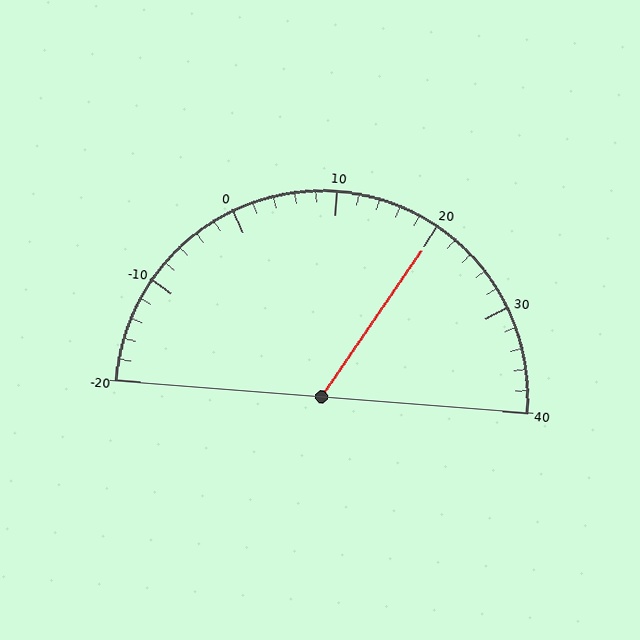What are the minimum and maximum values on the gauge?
The gauge ranges from -20 to 40.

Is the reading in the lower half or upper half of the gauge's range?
The reading is in the upper half of the range (-20 to 40).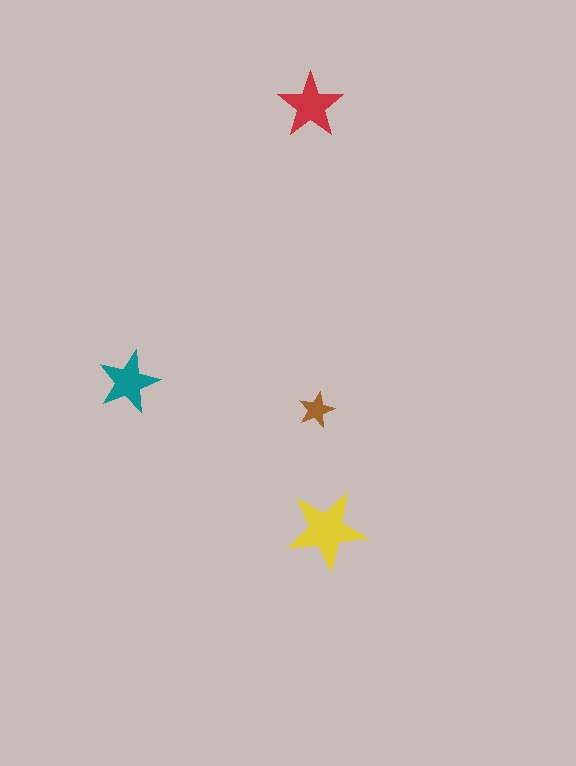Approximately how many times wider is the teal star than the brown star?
About 1.5 times wider.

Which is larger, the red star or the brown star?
The red one.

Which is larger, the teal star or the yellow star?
The yellow one.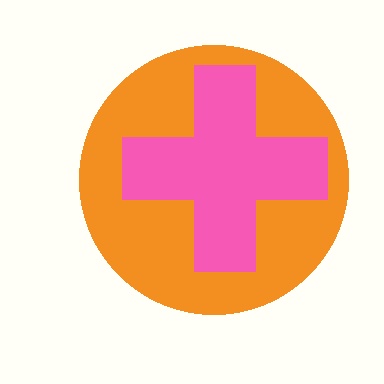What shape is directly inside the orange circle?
The pink cross.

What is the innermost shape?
The pink cross.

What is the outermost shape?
The orange circle.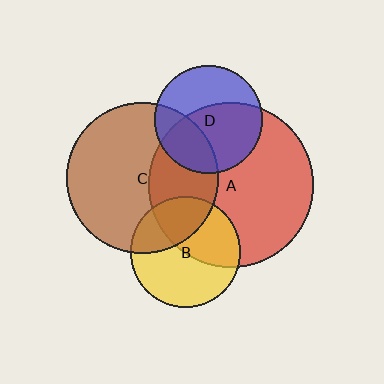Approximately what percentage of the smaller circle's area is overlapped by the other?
Approximately 30%.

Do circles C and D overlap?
Yes.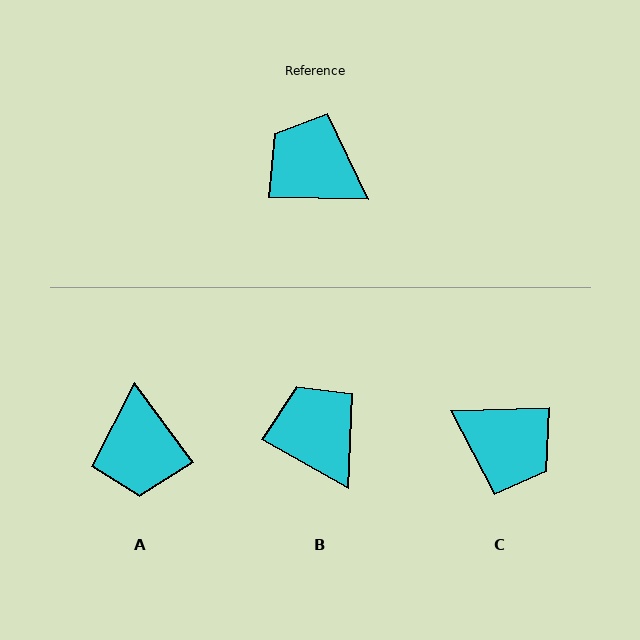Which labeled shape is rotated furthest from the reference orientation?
C, about 177 degrees away.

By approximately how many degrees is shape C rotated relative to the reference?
Approximately 177 degrees clockwise.